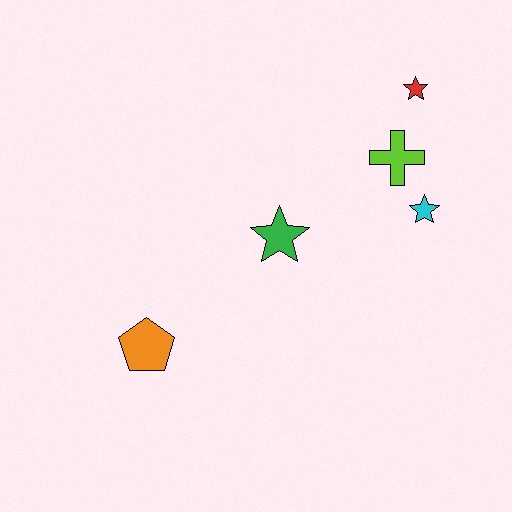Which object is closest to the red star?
The lime cross is closest to the red star.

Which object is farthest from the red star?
The orange pentagon is farthest from the red star.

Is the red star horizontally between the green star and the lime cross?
No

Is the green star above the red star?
No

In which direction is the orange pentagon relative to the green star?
The orange pentagon is to the left of the green star.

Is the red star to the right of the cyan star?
No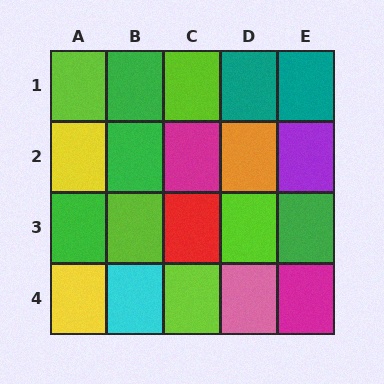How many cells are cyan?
1 cell is cyan.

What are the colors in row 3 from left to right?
Green, lime, red, lime, green.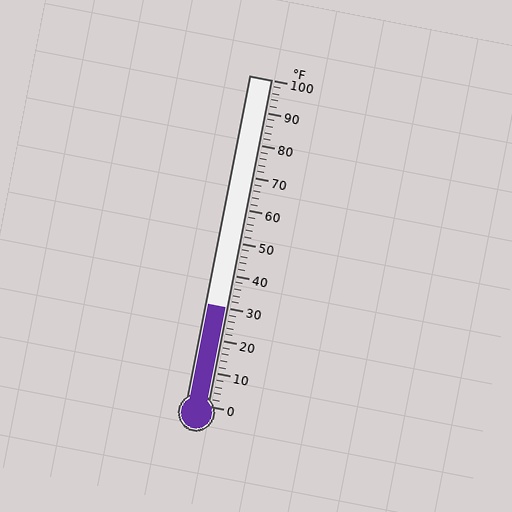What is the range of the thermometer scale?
The thermometer scale ranges from 0°F to 100°F.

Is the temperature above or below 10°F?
The temperature is above 10°F.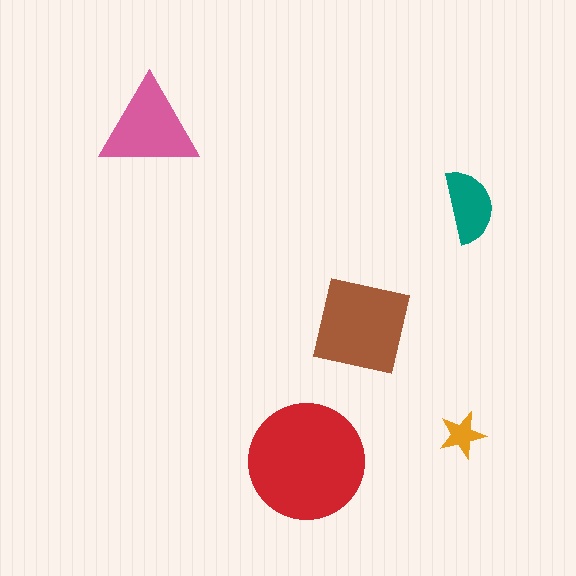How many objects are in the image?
There are 5 objects in the image.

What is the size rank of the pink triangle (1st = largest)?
3rd.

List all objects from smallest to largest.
The orange star, the teal semicircle, the pink triangle, the brown square, the red circle.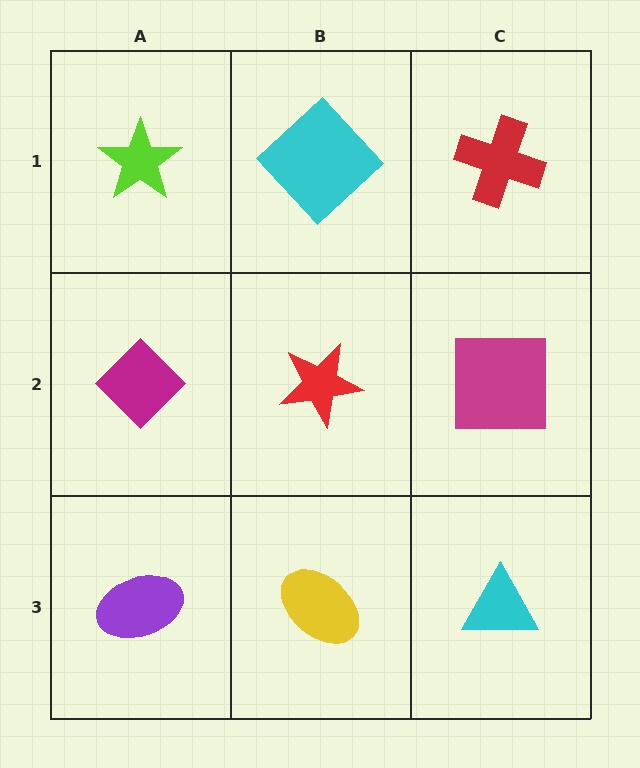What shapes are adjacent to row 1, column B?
A red star (row 2, column B), a lime star (row 1, column A), a red cross (row 1, column C).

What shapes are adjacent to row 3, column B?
A red star (row 2, column B), a purple ellipse (row 3, column A), a cyan triangle (row 3, column C).